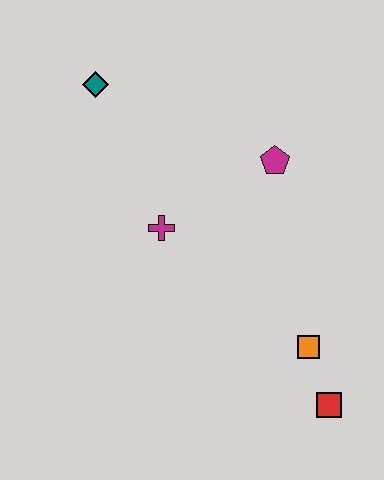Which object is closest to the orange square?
The red square is closest to the orange square.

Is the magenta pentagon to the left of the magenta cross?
No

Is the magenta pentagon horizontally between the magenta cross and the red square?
Yes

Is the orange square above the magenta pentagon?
No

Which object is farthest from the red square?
The teal diamond is farthest from the red square.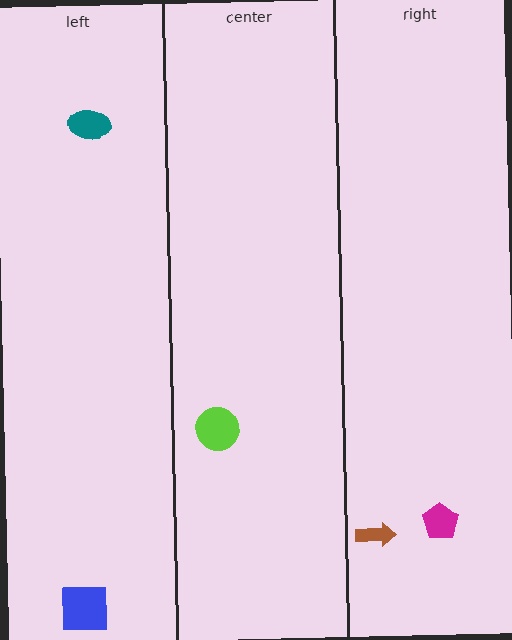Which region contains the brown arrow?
The right region.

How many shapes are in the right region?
2.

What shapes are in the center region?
The lime circle.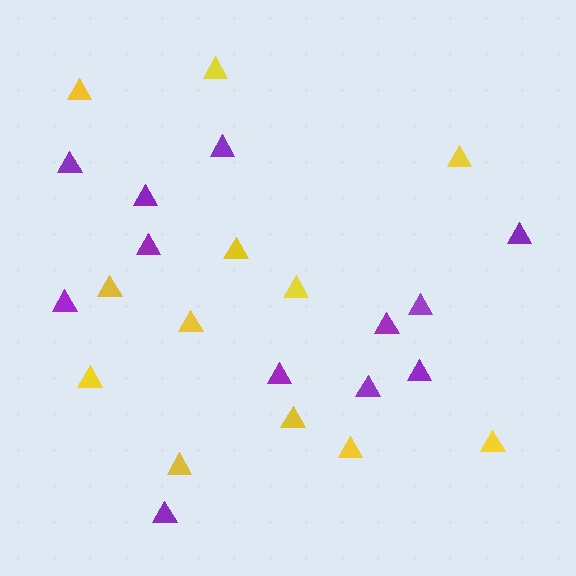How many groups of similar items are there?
There are 2 groups: one group of yellow triangles (12) and one group of purple triangles (12).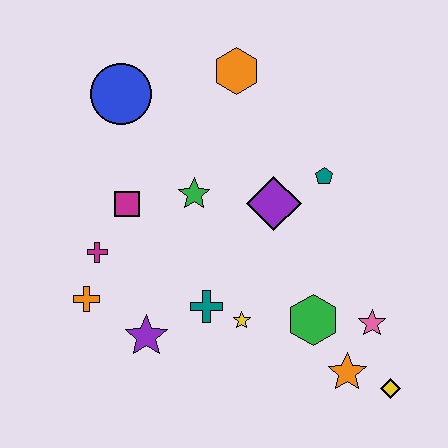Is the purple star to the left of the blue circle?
No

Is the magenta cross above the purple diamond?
No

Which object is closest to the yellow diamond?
The orange star is closest to the yellow diamond.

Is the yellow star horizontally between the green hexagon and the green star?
Yes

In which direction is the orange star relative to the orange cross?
The orange star is to the right of the orange cross.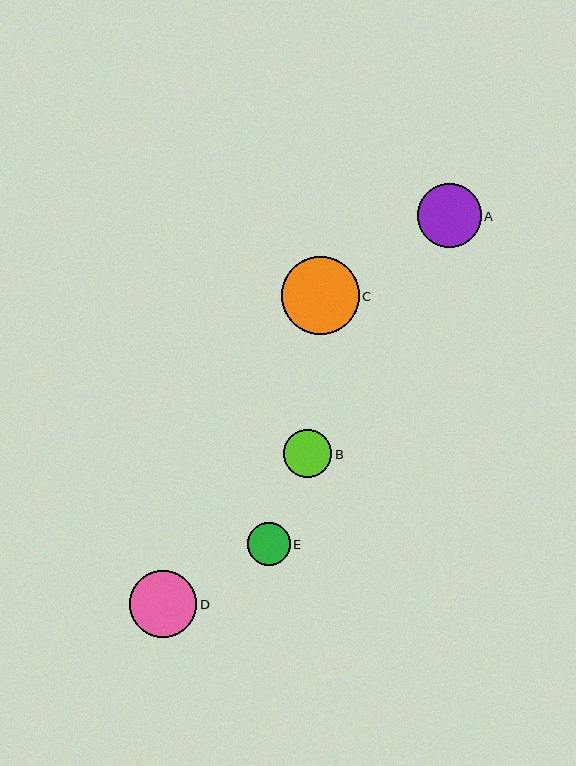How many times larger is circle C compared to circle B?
Circle C is approximately 1.6 times the size of circle B.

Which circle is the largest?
Circle C is the largest with a size of approximately 78 pixels.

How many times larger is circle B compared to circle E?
Circle B is approximately 1.1 times the size of circle E.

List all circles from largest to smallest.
From largest to smallest: C, D, A, B, E.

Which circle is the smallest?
Circle E is the smallest with a size of approximately 43 pixels.